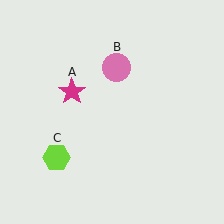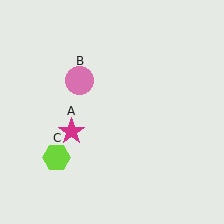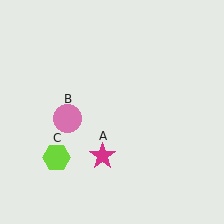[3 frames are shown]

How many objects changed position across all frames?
2 objects changed position: magenta star (object A), pink circle (object B).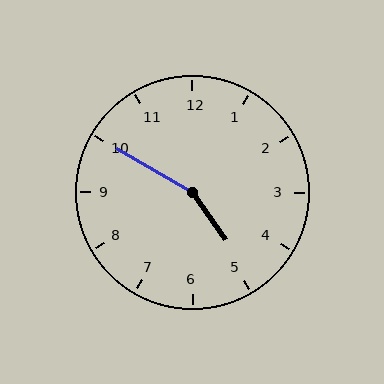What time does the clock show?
4:50.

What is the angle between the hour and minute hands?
Approximately 155 degrees.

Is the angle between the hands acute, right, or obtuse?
It is obtuse.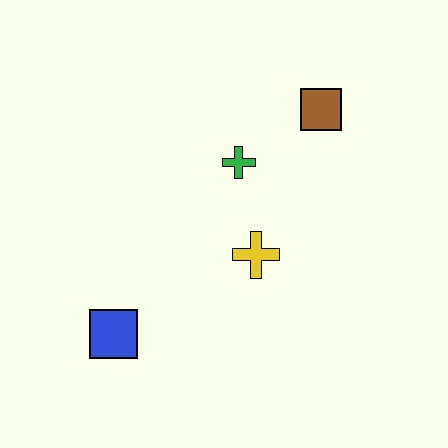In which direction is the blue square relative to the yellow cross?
The blue square is to the left of the yellow cross.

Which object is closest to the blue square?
The yellow cross is closest to the blue square.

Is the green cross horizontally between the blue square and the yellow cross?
Yes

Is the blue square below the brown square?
Yes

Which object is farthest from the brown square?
The blue square is farthest from the brown square.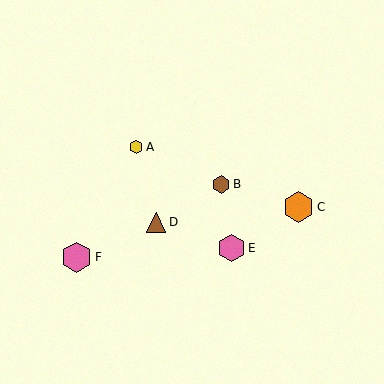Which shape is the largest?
The pink hexagon (labeled F) is the largest.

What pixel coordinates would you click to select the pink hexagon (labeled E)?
Click at (232, 248) to select the pink hexagon E.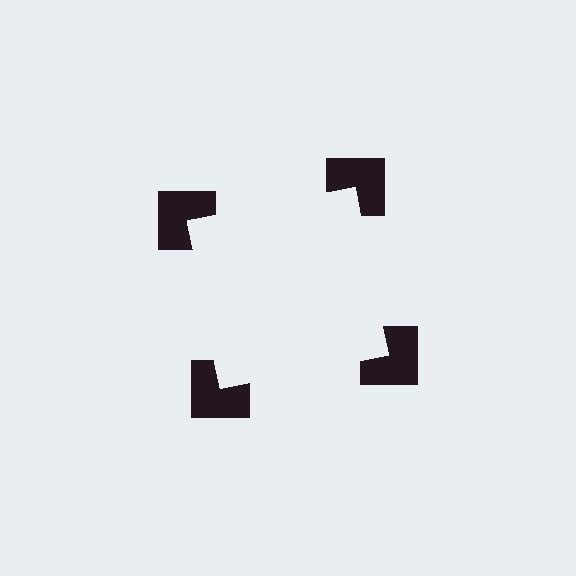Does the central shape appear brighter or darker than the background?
It typically appears slightly brighter than the background, even though no actual brightness change is drawn.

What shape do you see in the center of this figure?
An illusory square — its edges are inferred from the aligned wedge cuts in the notched squares, not physically drawn.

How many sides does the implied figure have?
4 sides.